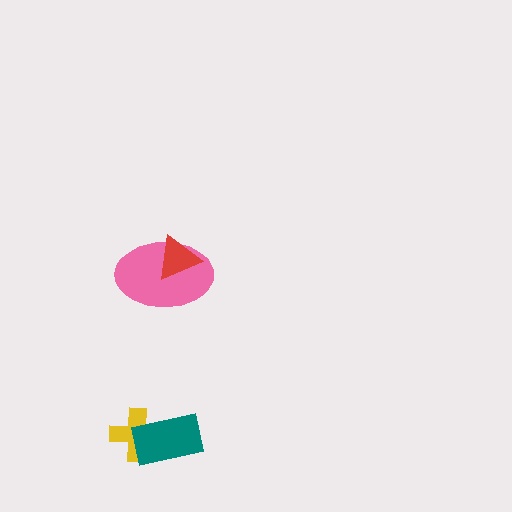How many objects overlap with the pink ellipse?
1 object overlaps with the pink ellipse.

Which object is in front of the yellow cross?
The teal rectangle is in front of the yellow cross.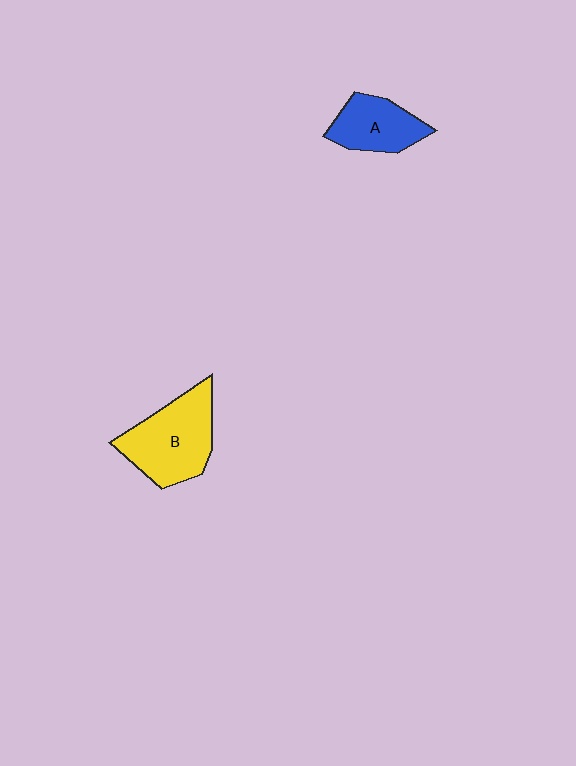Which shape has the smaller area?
Shape A (blue).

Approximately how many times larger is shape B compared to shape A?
Approximately 1.5 times.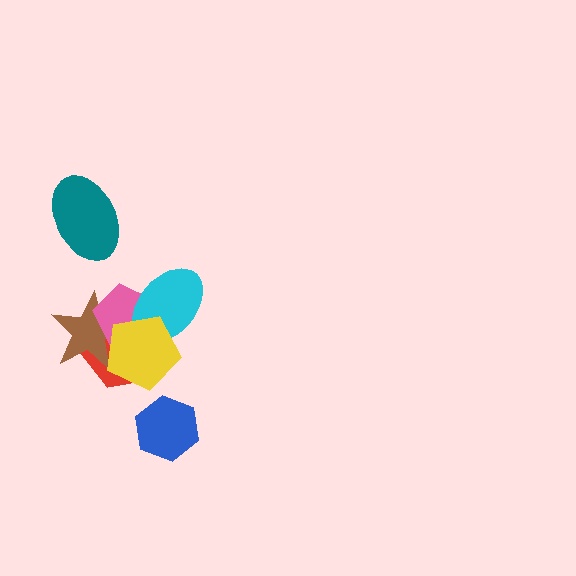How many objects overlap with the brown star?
3 objects overlap with the brown star.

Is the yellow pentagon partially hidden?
No, no other shape covers it.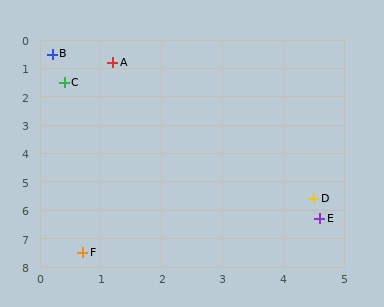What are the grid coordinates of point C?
Point C is at approximately (0.4, 1.5).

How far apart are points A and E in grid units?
Points A and E are about 6.5 grid units apart.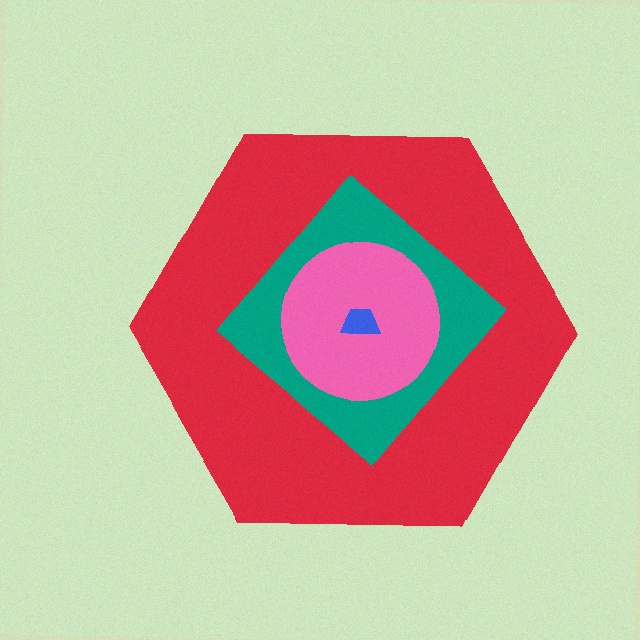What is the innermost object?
The blue trapezoid.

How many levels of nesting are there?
4.